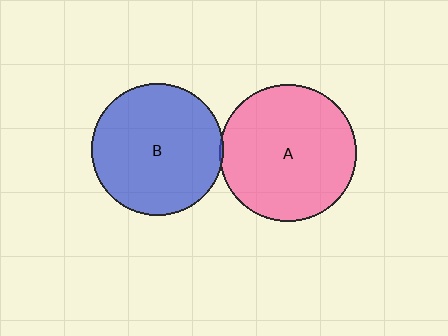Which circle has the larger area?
Circle A (pink).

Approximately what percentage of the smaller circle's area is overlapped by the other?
Approximately 5%.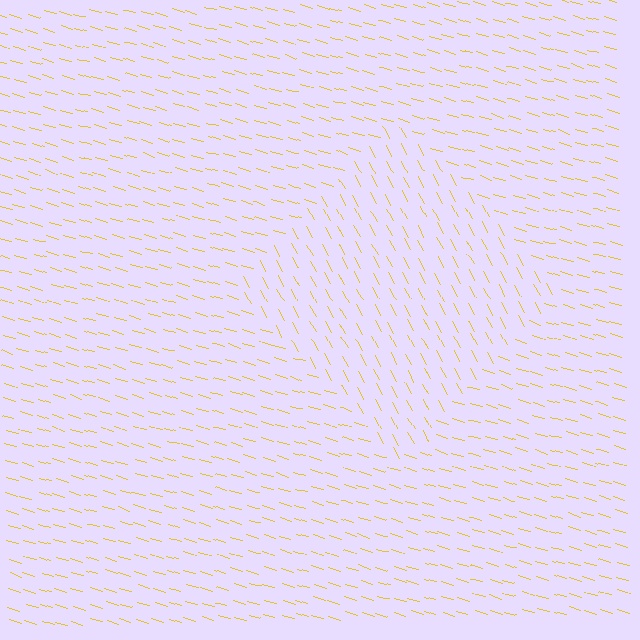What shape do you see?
I see a diamond.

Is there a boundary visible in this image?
Yes, there is a texture boundary formed by a change in line orientation.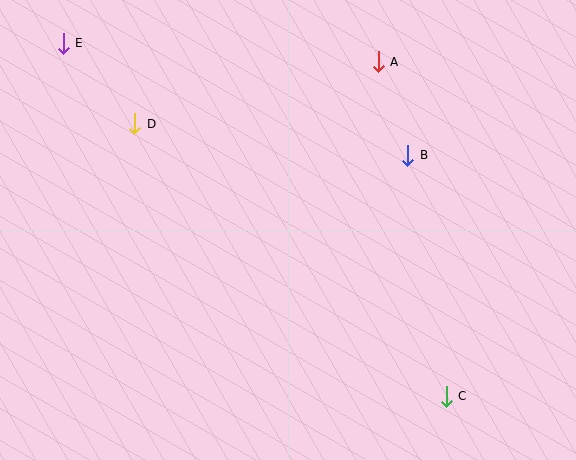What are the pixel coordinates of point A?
Point A is at (378, 62).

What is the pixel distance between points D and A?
The distance between D and A is 251 pixels.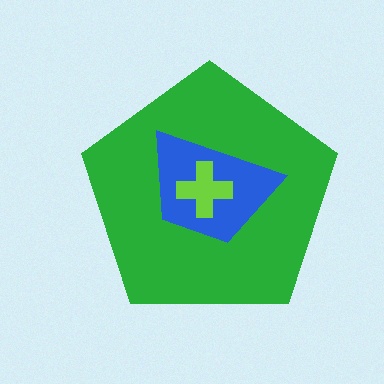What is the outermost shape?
The green pentagon.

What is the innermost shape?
The lime cross.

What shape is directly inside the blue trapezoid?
The lime cross.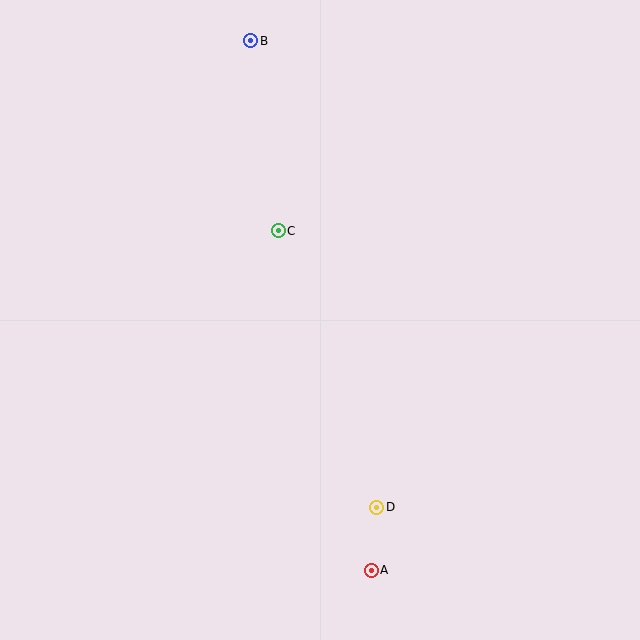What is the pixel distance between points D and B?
The distance between D and B is 484 pixels.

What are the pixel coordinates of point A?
Point A is at (371, 570).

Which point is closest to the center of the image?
Point C at (278, 231) is closest to the center.